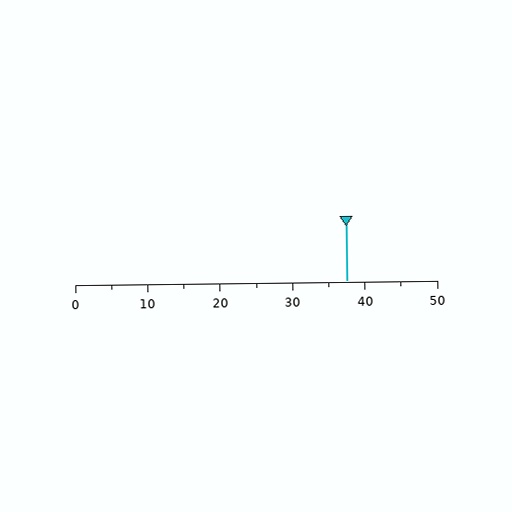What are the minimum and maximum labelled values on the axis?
The axis runs from 0 to 50.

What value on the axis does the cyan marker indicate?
The marker indicates approximately 37.5.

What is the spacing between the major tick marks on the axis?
The major ticks are spaced 10 apart.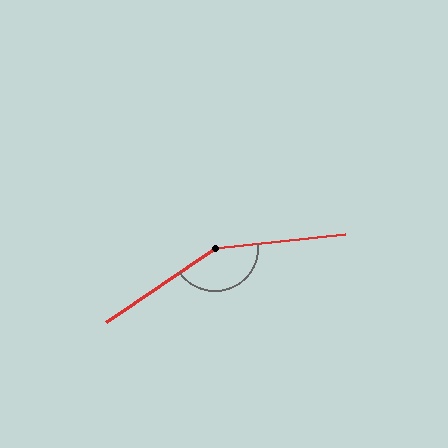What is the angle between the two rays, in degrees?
Approximately 152 degrees.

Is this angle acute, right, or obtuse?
It is obtuse.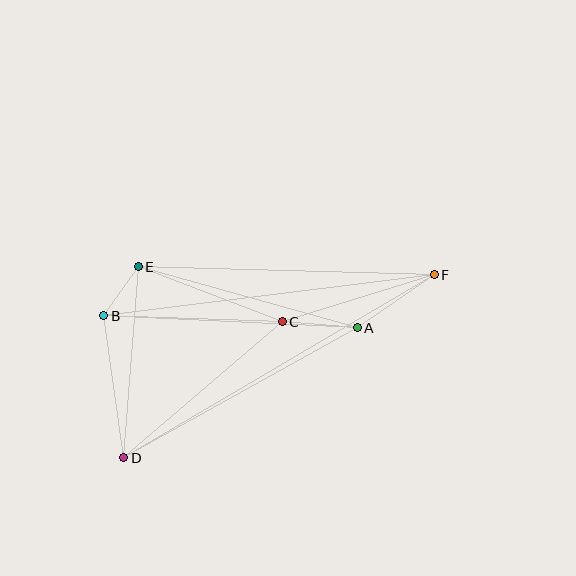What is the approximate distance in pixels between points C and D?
The distance between C and D is approximately 209 pixels.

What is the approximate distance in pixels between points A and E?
The distance between A and E is approximately 227 pixels.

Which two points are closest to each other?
Points B and E are closest to each other.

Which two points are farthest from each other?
Points D and F are farthest from each other.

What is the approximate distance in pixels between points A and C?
The distance between A and C is approximately 75 pixels.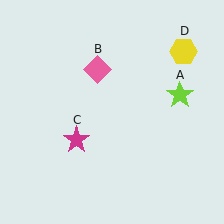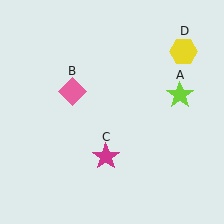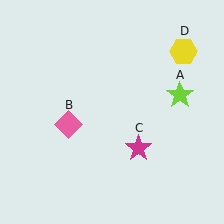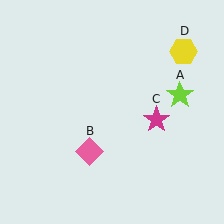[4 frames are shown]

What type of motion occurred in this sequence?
The pink diamond (object B), magenta star (object C) rotated counterclockwise around the center of the scene.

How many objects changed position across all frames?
2 objects changed position: pink diamond (object B), magenta star (object C).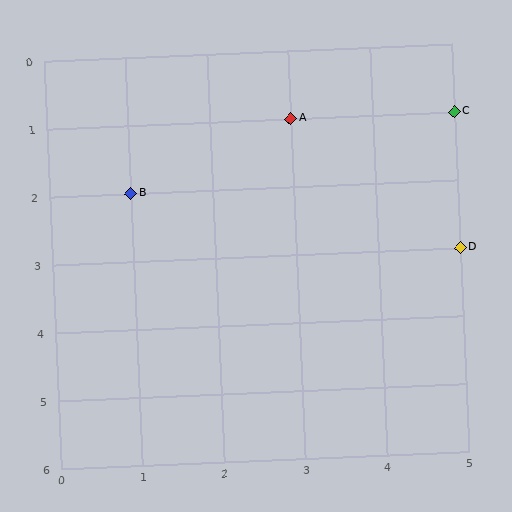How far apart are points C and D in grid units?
Points C and D are 2 rows apart.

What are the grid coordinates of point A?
Point A is at grid coordinates (3, 1).